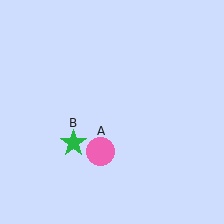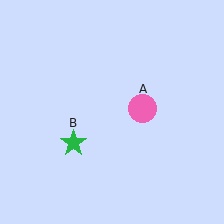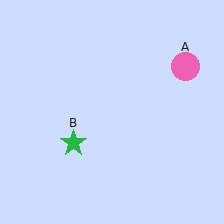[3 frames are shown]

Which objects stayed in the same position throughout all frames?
Green star (object B) remained stationary.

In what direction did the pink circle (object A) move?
The pink circle (object A) moved up and to the right.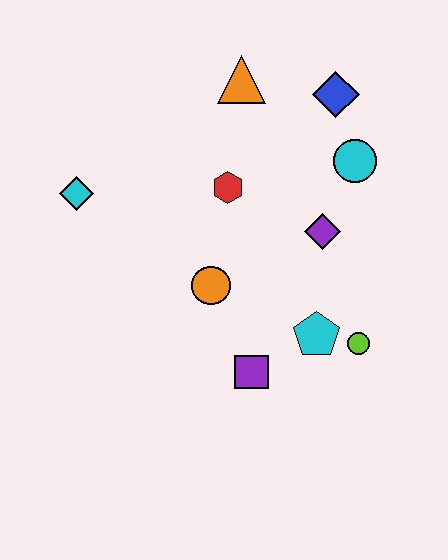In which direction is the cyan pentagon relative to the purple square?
The cyan pentagon is to the right of the purple square.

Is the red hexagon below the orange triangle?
Yes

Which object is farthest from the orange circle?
The blue diamond is farthest from the orange circle.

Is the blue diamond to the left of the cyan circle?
Yes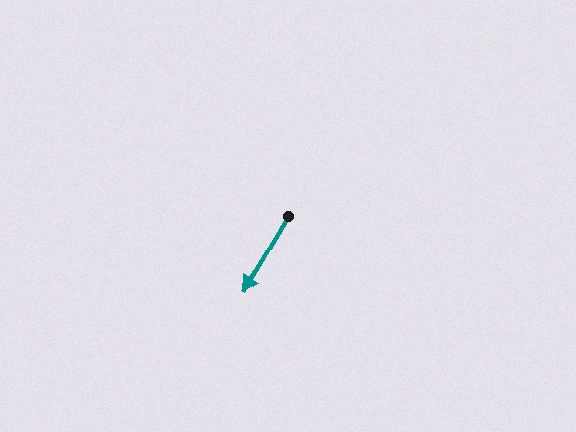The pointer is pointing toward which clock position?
Roughly 7 o'clock.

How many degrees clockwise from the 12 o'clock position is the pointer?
Approximately 210 degrees.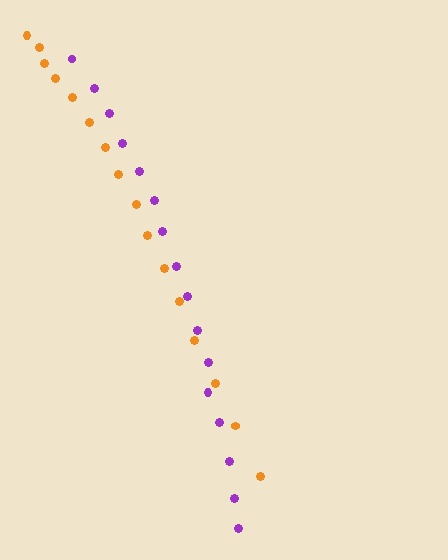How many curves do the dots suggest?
There are 2 distinct paths.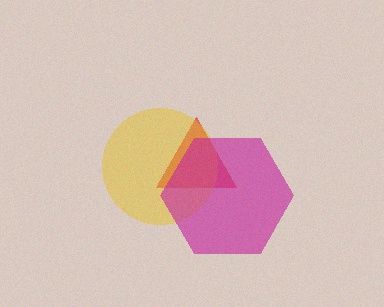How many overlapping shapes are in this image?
There are 3 overlapping shapes in the image.